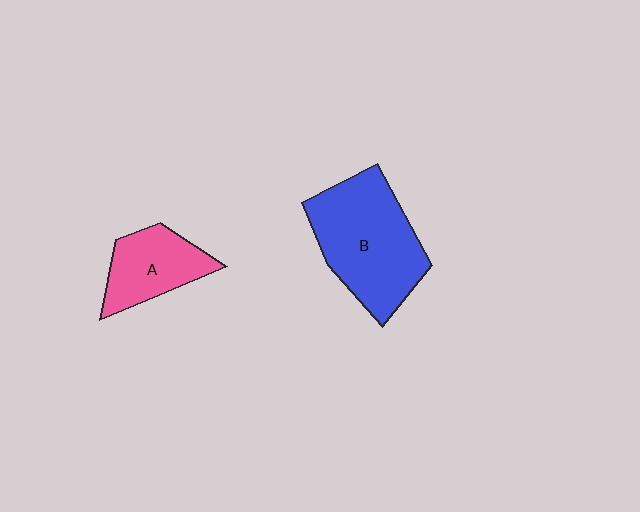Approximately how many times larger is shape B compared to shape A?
Approximately 1.8 times.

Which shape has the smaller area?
Shape A (pink).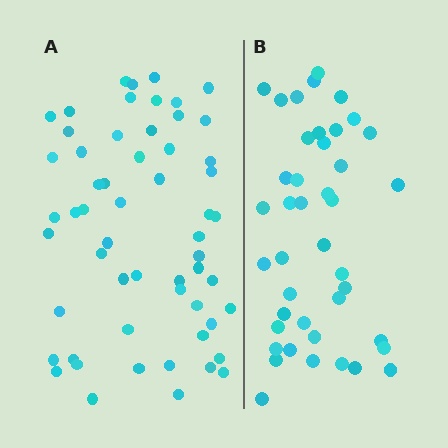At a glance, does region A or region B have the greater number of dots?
Region A (the left region) has more dots.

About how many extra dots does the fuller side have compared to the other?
Region A has approximately 15 more dots than region B.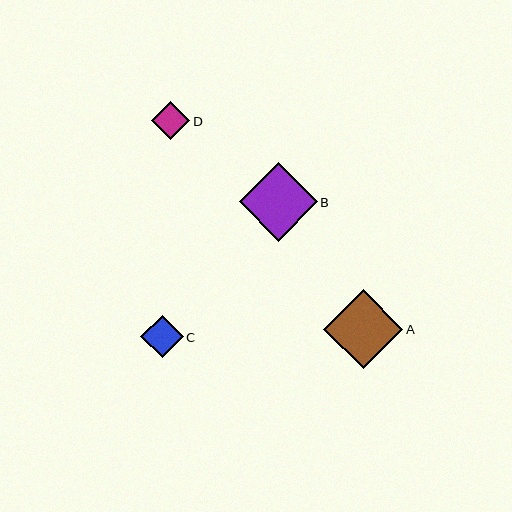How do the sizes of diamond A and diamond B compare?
Diamond A and diamond B are approximately the same size.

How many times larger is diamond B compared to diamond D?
Diamond B is approximately 2.0 times the size of diamond D.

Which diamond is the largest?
Diamond A is the largest with a size of approximately 79 pixels.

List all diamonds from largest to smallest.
From largest to smallest: A, B, C, D.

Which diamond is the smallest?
Diamond D is the smallest with a size of approximately 38 pixels.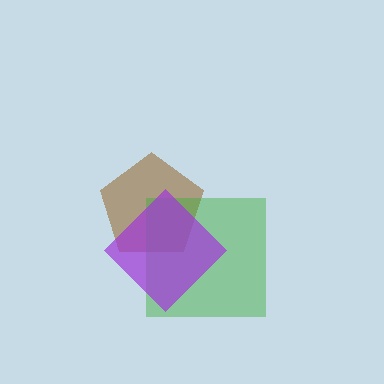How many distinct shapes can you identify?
There are 3 distinct shapes: a brown pentagon, a green square, a purple diamond.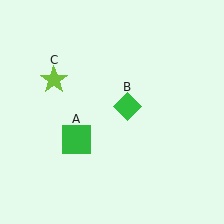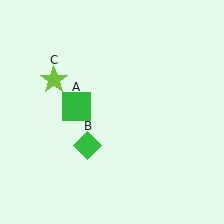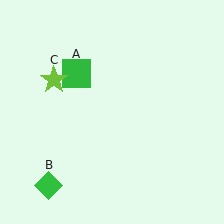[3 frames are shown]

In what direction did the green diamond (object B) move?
The green diamond (object B) moved down and to the left.